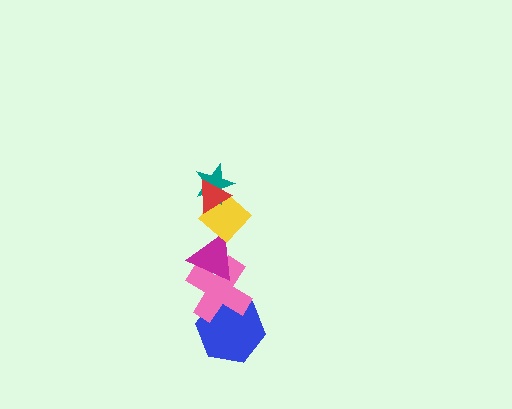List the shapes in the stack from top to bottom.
From top to bottom: the red triangle, the teal star, the yellow diamond, the magenta triangle, the pink cross, the blue hexagon.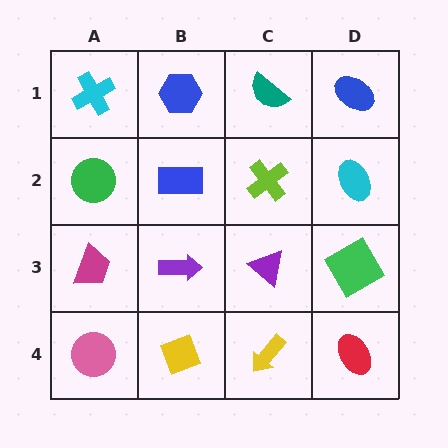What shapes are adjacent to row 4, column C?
A purple triangle (row 3, column C), a yellow diamond (row 4, column B), a red ellipse (row 4, column D).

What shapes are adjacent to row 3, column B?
A blue rectangle (row 2, column B), a yellow diamond (row 4, column B), a magenta trapezoid (row 3, column A), a purple triangle (row 3, column C).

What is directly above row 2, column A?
A cyan cross.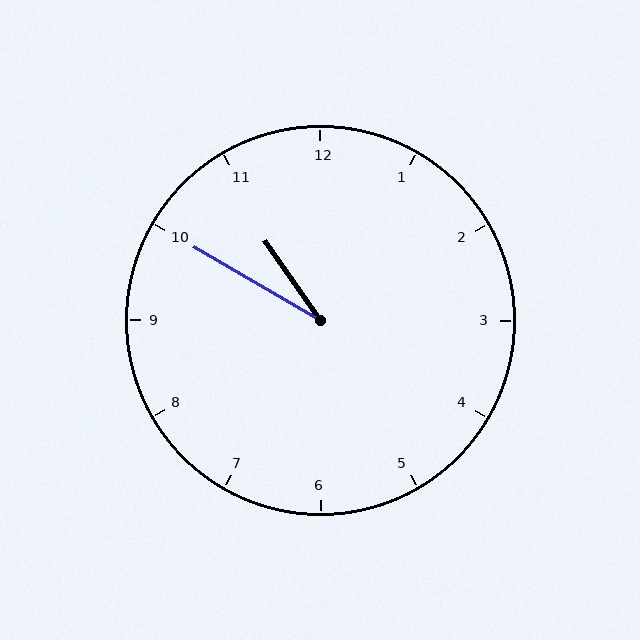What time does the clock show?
10:50.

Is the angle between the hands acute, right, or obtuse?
It is acute.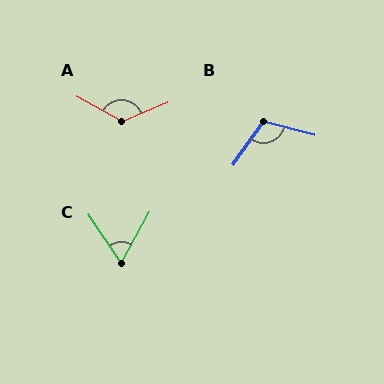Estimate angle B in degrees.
Approximately 111 degrees.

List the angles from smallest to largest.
C (62°), B (111°), A (129°).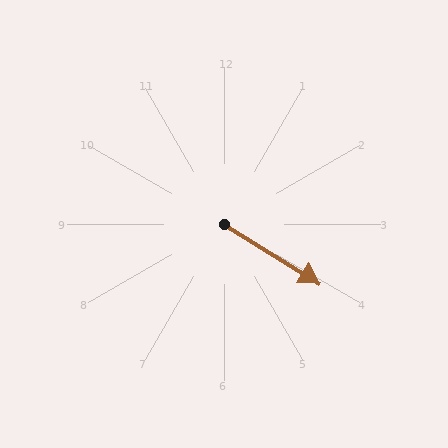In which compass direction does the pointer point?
Southeast.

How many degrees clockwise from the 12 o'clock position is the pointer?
Approximately 122 degrees.